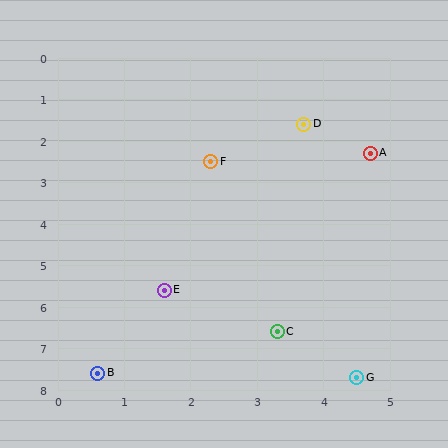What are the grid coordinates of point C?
Point C is at approximately (3.3, 6.6).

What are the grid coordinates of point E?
Point E is at approximately (1.6, 5.6).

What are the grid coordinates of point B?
Point B is at approximately (0.6, 7.6).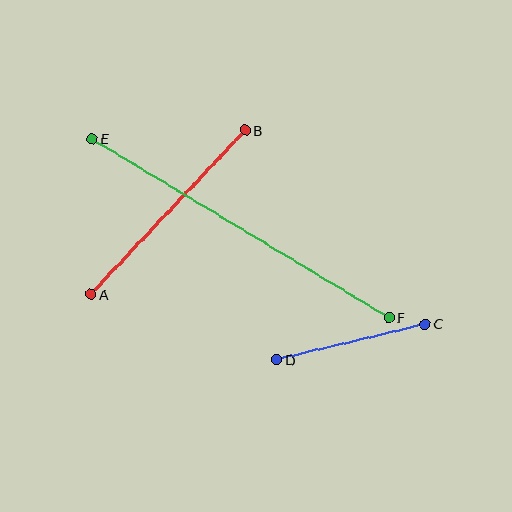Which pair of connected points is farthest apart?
Points E and F are farthest apart.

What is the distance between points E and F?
The distance is approximately 346 pixels.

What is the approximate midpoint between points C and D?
The midpoint is at approximately (351, 342) pixels.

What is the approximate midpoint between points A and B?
The midpoint is at approximately (168, 212) pixels.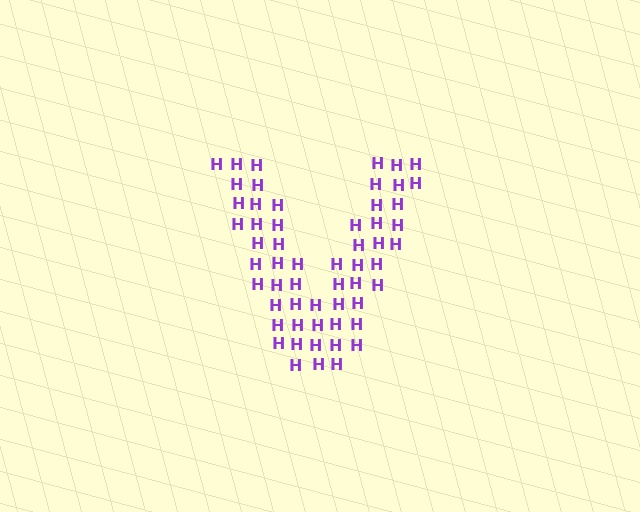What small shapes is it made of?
It is made of small letter H's.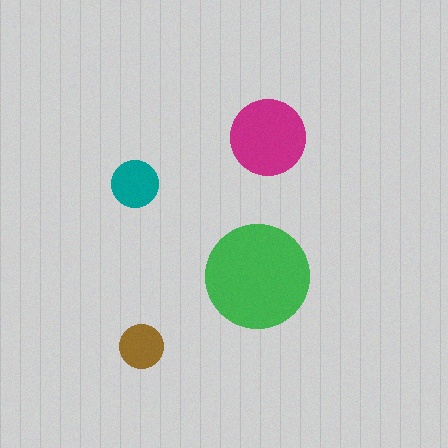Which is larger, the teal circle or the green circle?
The green one.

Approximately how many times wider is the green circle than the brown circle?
About 2.5 times wider.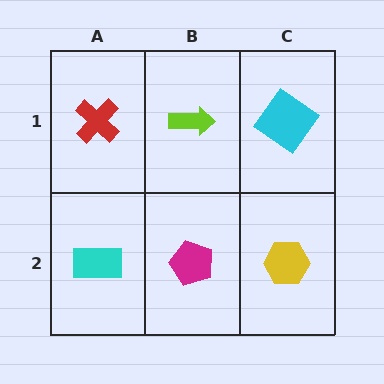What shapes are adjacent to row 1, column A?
A cyan rectangle (row 2, column A), a lime arrow (row 1, column B).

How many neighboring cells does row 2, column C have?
2.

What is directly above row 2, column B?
A lime arrow.